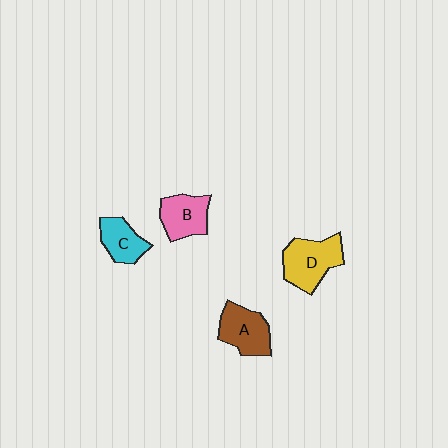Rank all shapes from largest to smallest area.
From largest to smallest: D (yellow), A (brown), B (pink), C (cyan).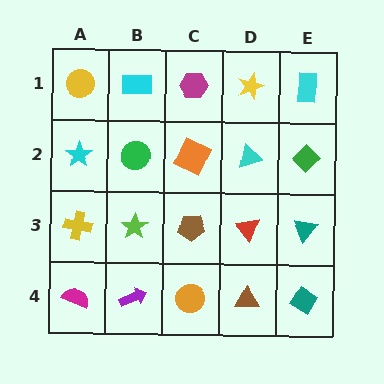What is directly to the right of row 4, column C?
A brown triangle.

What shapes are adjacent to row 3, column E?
A green diamond (row 2, column E), a teal diamond (row 4, column E), a red triangle (row 3, column D).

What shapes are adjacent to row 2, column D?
A yellow star (row 1, column D), a red triangle (row 3, column D), an orange square (row 2, column C), a green diamond (row 2, column E).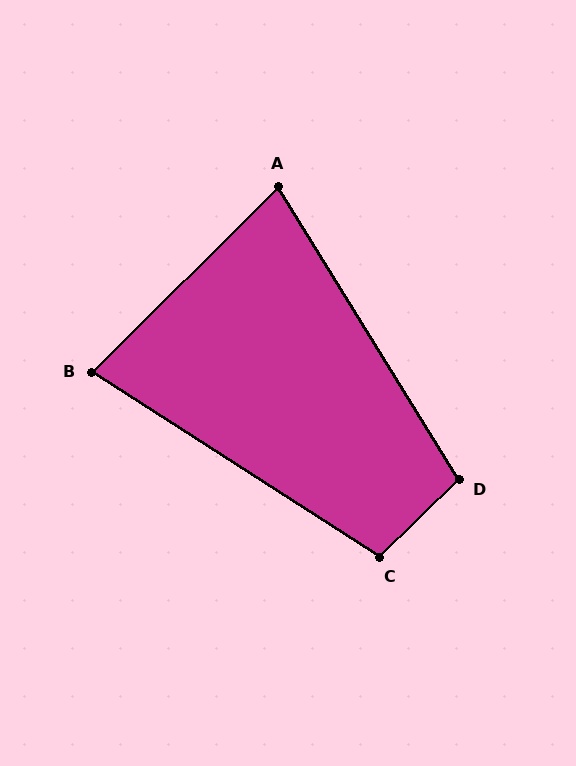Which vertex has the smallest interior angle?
A, at approximately 77 degrees.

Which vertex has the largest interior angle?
C, at approximately 103 degrees.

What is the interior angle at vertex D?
Approximately 102 degrees (obtuse).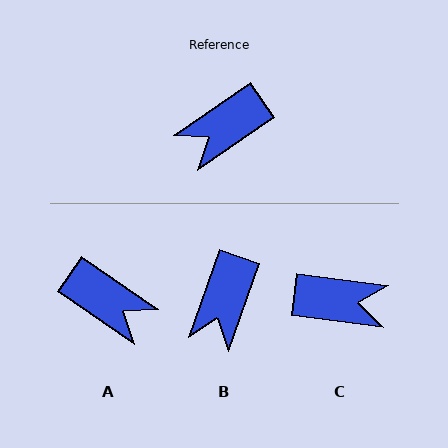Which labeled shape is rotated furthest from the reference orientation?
C, about 138 degrees away.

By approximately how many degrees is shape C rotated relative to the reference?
Approximately 138 degrees counter-clockwise.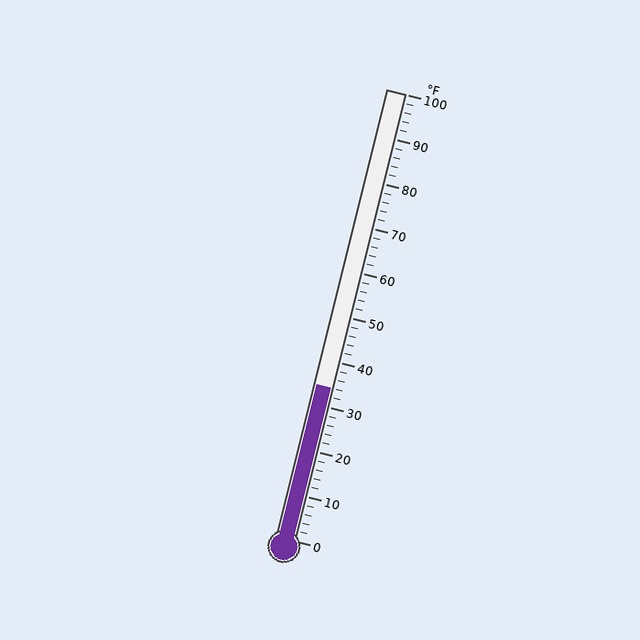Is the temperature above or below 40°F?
The temperature is below 40°F.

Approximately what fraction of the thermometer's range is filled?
The thermometer is filled to approximately 35% of its range.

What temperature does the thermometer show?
The thermometer shows approximately 34°F.